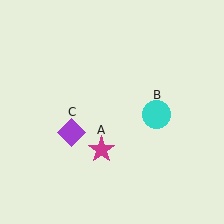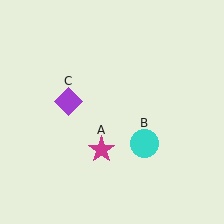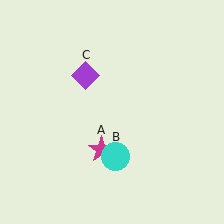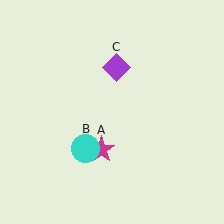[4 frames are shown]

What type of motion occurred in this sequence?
The cyan circle (object B), purple diamond (object C) rotated clockwise around the center of the scene.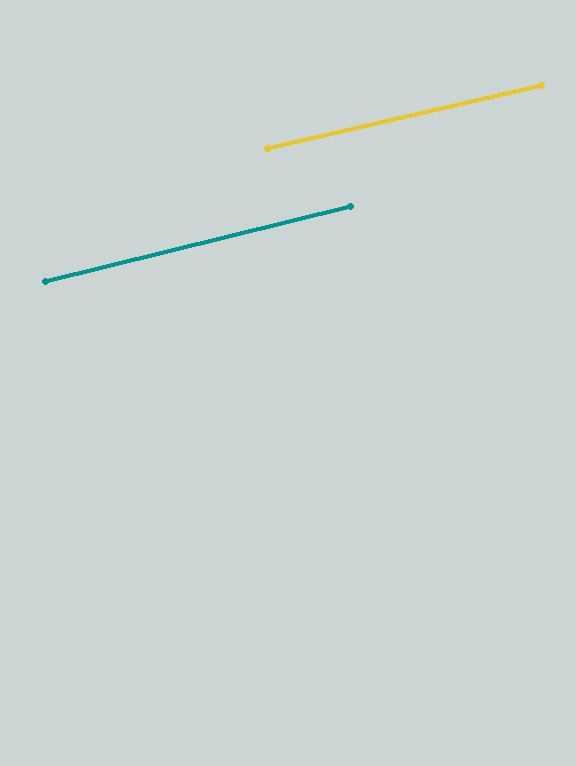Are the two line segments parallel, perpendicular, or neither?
Parallel — their directions differ by only 0.7°.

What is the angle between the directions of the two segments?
Approximately 1 degree.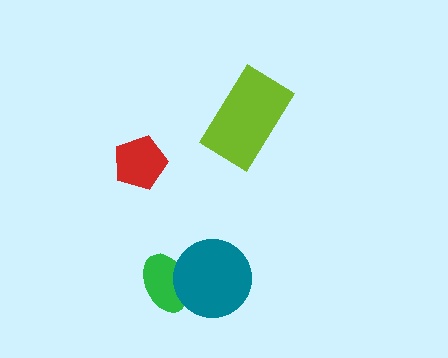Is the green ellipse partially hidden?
Yes, it is partially covered by another shape.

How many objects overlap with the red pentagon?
0 objects overlap with the red pentagon.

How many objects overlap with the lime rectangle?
0 objects overlap with the lime rectangle.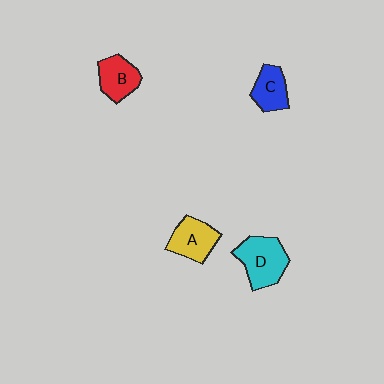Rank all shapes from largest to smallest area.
From largest to smallest: D (cyan), A (yellow), B (red), C (blue).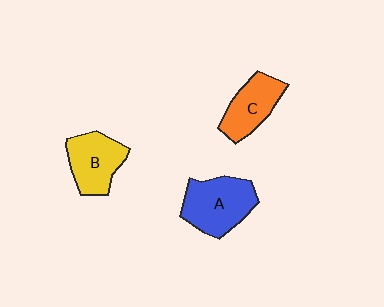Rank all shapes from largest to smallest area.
From largest to smallest: A (blue), B (yellow), C (orange).